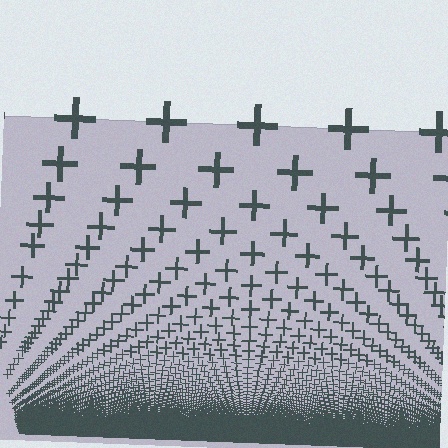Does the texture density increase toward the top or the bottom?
Density increases toward the bottom.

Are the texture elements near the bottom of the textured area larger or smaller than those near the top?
Smaller. The gradient is inverted — elements near the bottom are smaller and denser.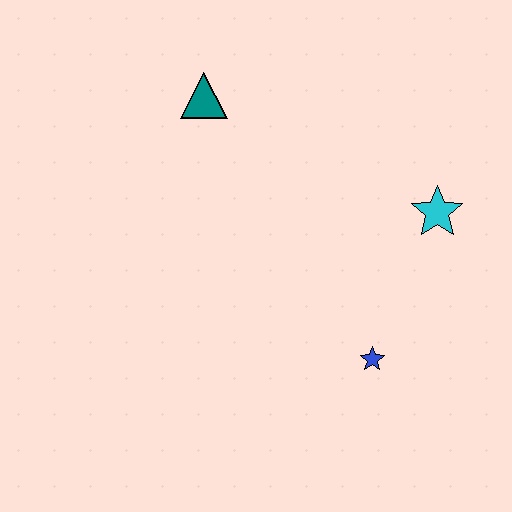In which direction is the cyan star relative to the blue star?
The cyan star is above the blue star.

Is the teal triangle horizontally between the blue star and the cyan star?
No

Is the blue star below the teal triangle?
Yes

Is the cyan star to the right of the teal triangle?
Yes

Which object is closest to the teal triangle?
The cyan star is closest to the teal triangle.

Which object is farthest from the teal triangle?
The blue star is farthest from the teal triangle.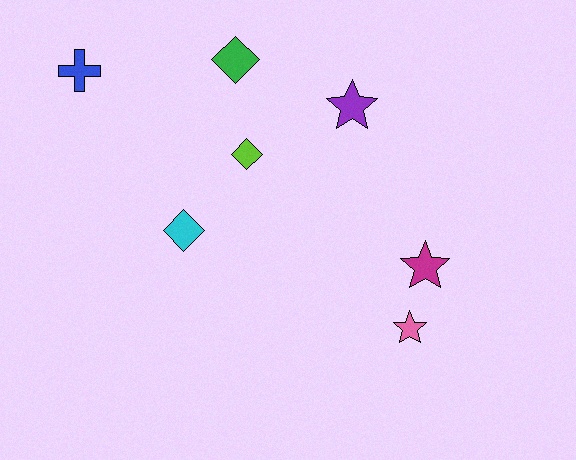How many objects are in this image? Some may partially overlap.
There are 7 objects.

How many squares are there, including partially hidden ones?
There are no squares.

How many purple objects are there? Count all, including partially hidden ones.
There is 1 purple object.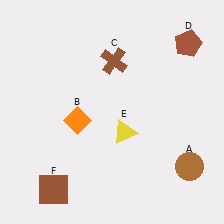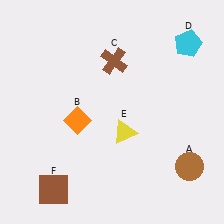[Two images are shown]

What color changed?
The pentagon (D) changed from brown in Image 1 to cyan in Image 2.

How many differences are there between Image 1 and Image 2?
There is 1 difference between the two images.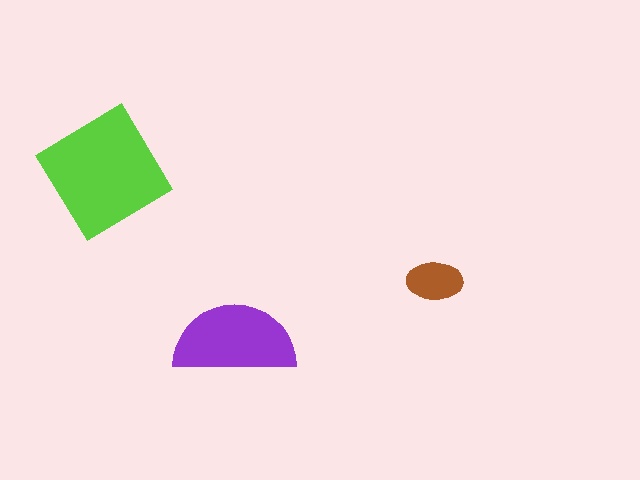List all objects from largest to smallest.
The lime diamond, the purple semicircle, the brown ellipse.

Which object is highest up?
The lime diamond is topmost.